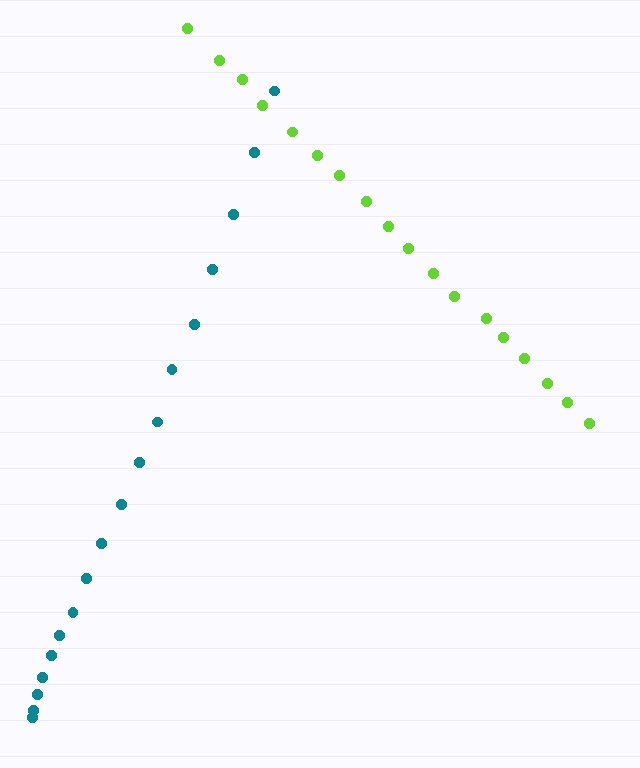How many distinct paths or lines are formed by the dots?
There are 2 distinct paths.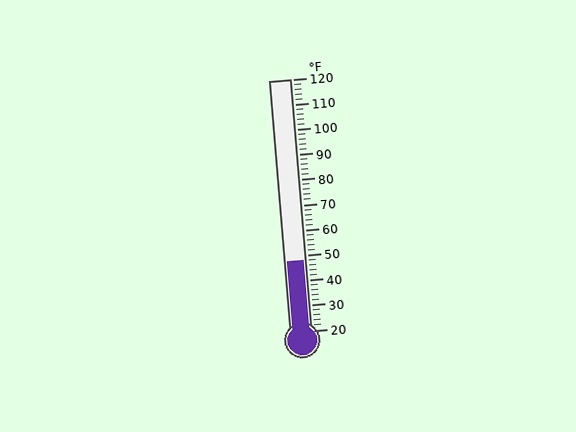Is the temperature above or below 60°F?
The temperature is below 60°F.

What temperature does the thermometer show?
The thermometer shows approximately 48°F.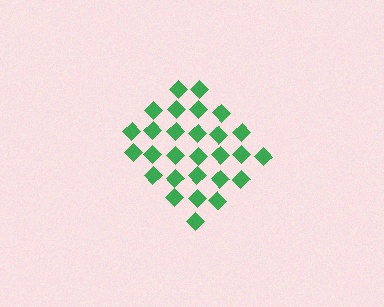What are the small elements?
The small elements are diamonds.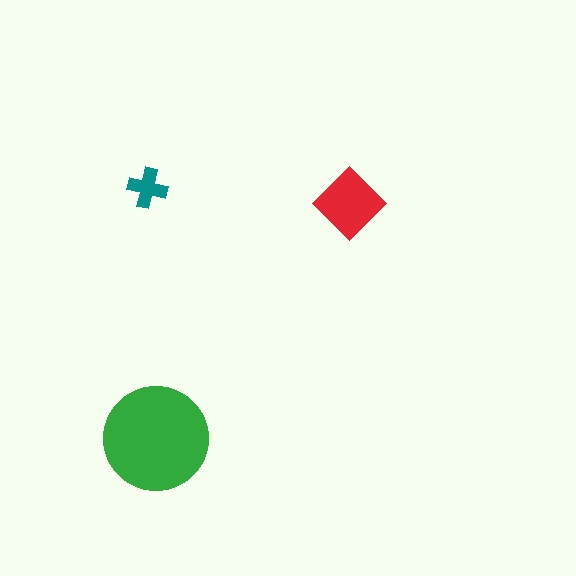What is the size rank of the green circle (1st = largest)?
1st.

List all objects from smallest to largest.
The teal cross, the red diamond, the green circle.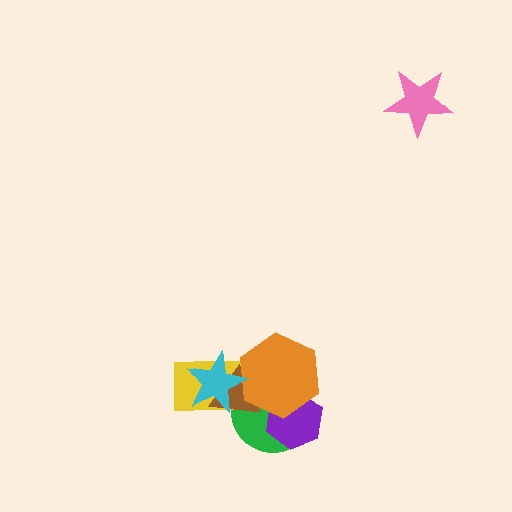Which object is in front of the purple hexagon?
The orange hexagon is in front of the purple hexagon.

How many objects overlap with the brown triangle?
4 objects overlap with the brown triangle.